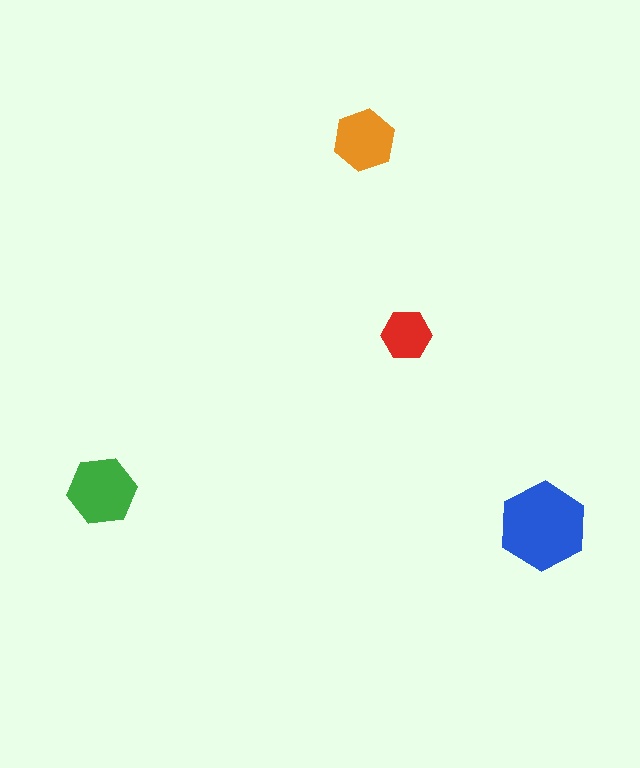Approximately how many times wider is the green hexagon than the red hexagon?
About 1.5 times wider.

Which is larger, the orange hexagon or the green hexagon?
The green one.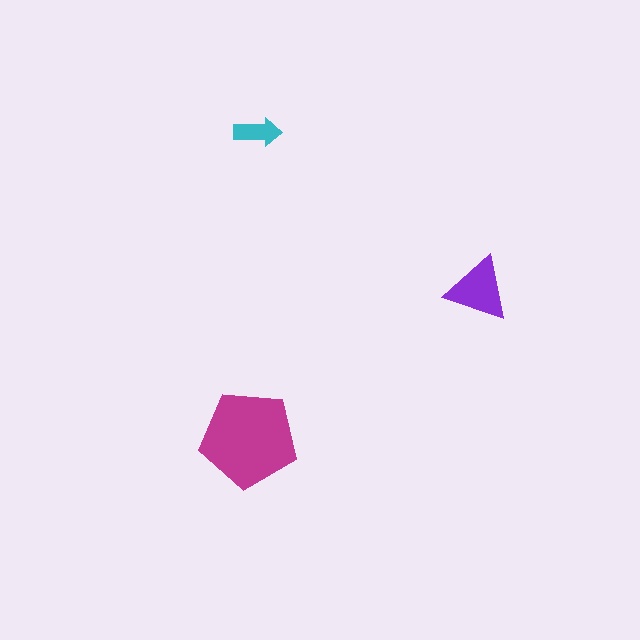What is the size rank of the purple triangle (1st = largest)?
2nd.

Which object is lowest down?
The magenta pentagon is bottommost.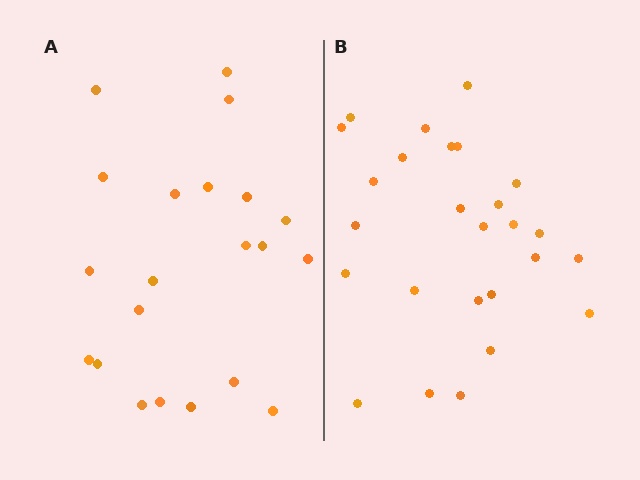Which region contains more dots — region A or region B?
Region B (the right region) has more dots.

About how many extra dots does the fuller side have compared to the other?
Region B has about 5 more dots than region A.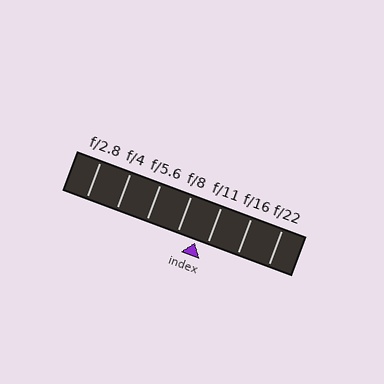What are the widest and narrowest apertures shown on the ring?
The widest aperture shown is f/2.8 and the narrowest is f/22.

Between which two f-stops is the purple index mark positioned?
The index mark is between f/8 and f/11.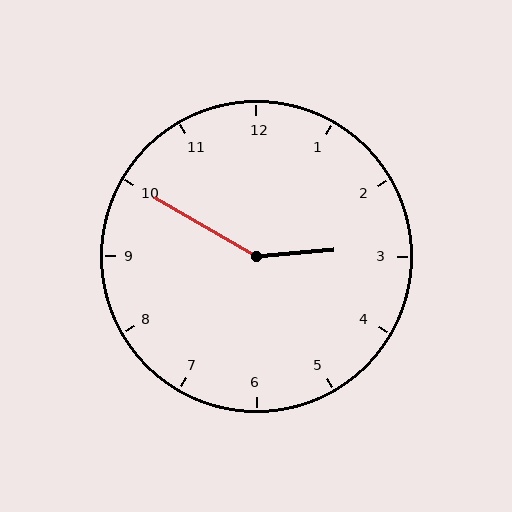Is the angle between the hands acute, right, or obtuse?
It is obtuse.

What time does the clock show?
2:50.